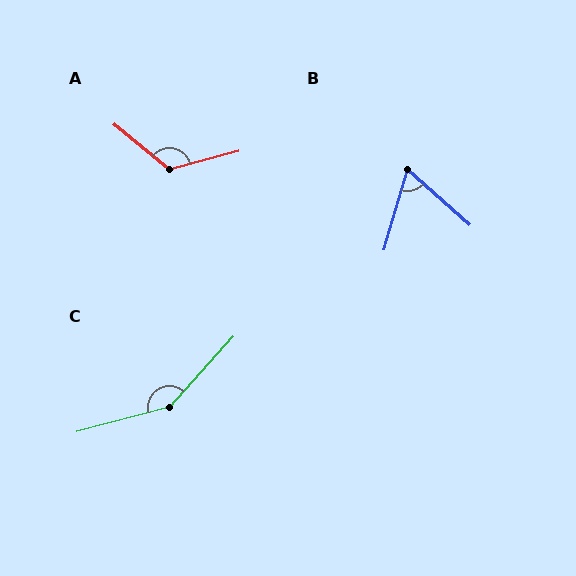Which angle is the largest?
C, at approximately 147 degrees.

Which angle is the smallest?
B, at approximately 65 degrees.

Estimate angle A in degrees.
Approximately 126 degrees.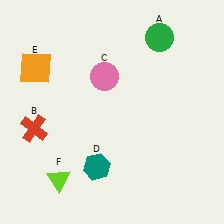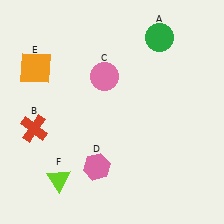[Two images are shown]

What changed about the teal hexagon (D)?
In Image 1, D is teal. In Image 2, it changed to pink.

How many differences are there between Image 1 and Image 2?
There is 1 difference between the two images.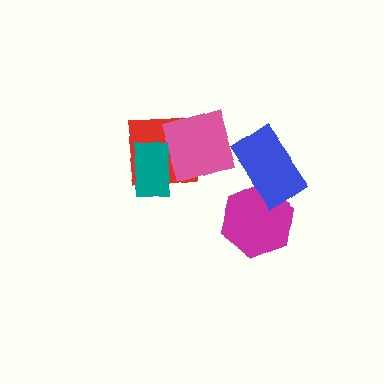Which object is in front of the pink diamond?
The teal rectangle is in front of the pink diamond.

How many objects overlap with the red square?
2 objects overlap with the red square.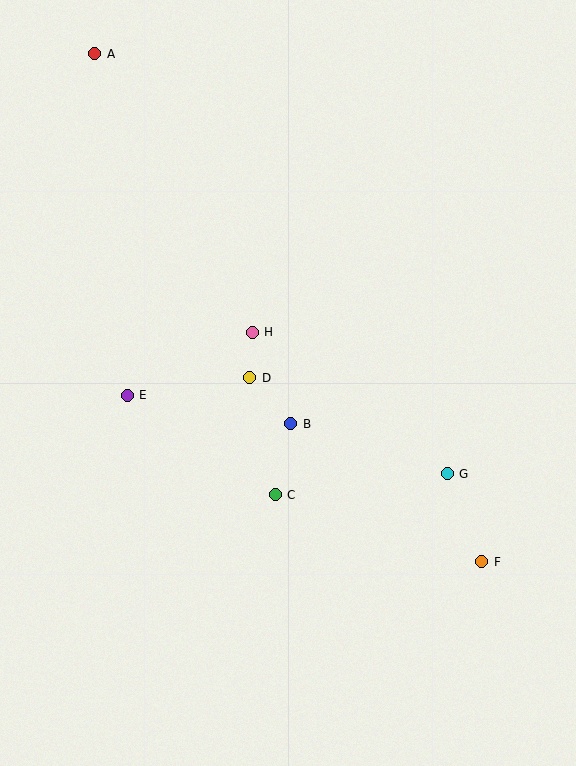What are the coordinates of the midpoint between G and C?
The midpoint between G and C is at (361, 484).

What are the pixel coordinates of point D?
Point D is at (250, 378).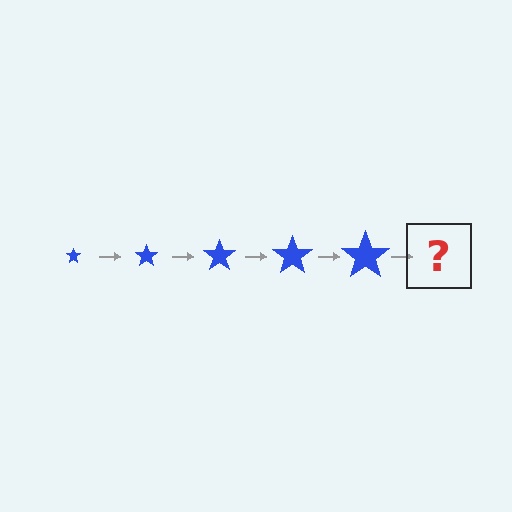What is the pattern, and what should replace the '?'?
The pattern is that the star gets progressively larger each step. The '?' should be a blue star, larger than the previous one.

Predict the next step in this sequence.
The next step is a blue star, larger than the previous one.